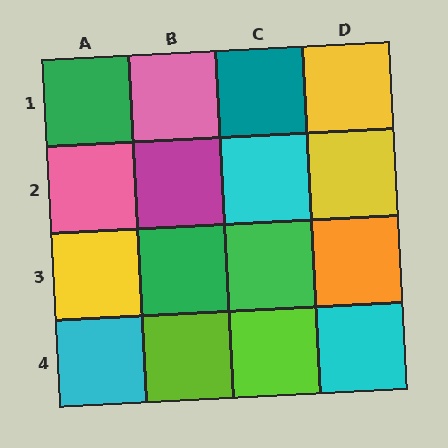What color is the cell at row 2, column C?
Cyan.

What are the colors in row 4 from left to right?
Cyan, lime, lime, cyan.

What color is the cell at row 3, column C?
Green.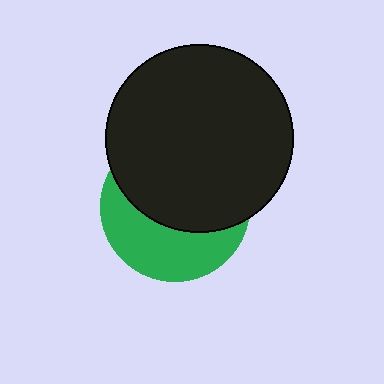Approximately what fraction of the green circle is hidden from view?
Roughly 59% of the green circle is hidden behind the black circle.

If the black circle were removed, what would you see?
You would see the complete green circle.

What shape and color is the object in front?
The object in front is a black circle.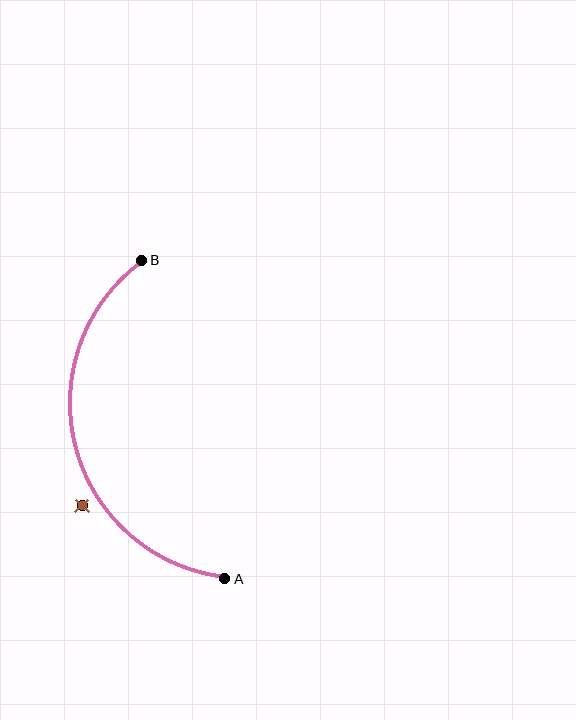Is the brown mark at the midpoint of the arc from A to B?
No — the brown mark does not lie on the arc at all. It sits slightly outside the curve.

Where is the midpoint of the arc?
The arc midpoint is the point on the curve farthest from the straight line joining A and B. It sits to the left of that line.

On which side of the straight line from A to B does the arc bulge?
The arc bulges to the left of the straight line connecting A and B.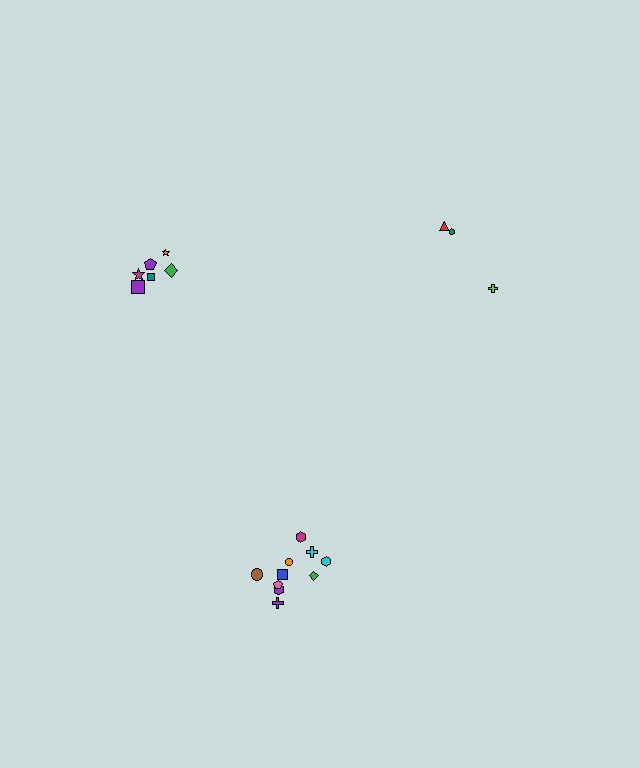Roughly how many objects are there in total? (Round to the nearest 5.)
Roughly 20 objects in total.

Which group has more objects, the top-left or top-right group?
The top-left group.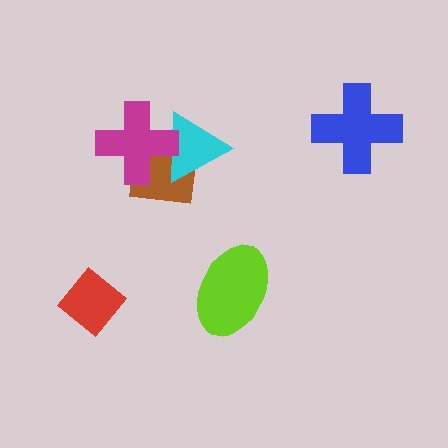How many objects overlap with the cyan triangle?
2 objects overlap with the cyan triangle.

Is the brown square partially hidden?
Yes, it is partially covered by another shape.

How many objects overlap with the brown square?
2 objects overlap with the brown square.